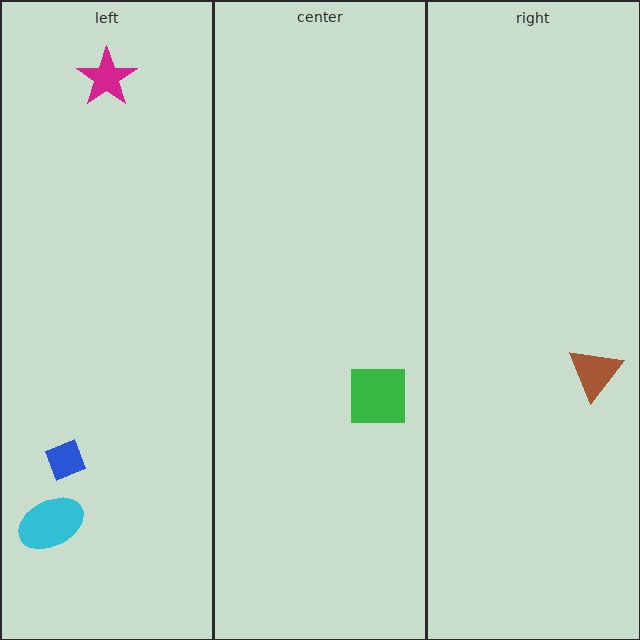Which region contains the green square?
The center region.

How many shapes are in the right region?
1.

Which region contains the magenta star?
The left region.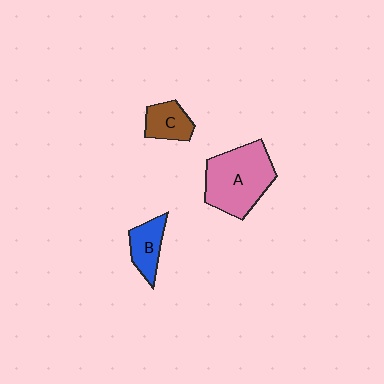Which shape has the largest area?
Shape A (pink).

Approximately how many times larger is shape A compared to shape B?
Approximately 2.3 times.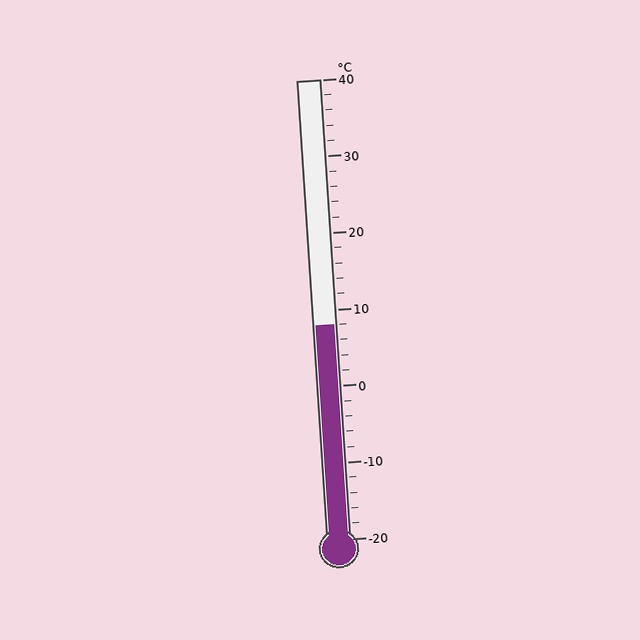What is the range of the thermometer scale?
The thermometer scale ranges from -20°C to 40°C.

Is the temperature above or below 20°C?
The temperature is below 20°C.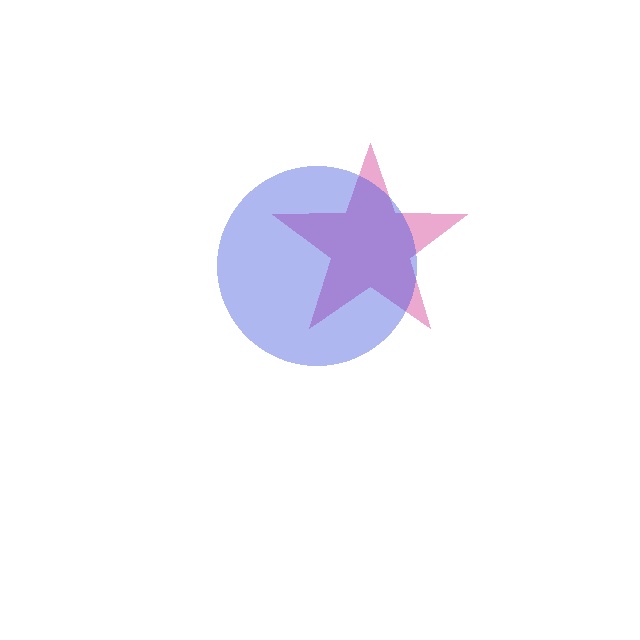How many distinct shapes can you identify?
There are 2 distinct shapes: a magenta star, a blue circle.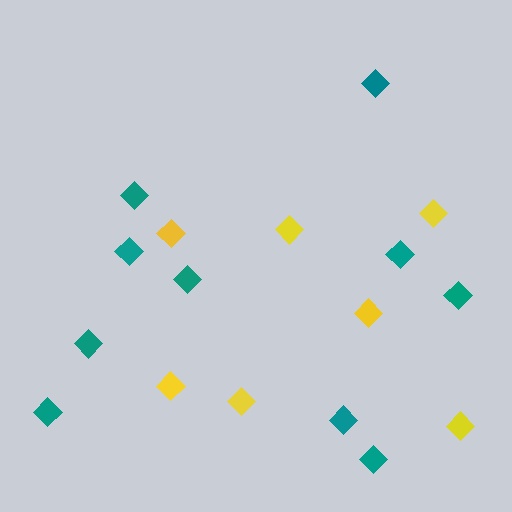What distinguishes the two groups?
There are 2 groups: one group of yellow diamonds (7) and one group of teal diamonds (10).